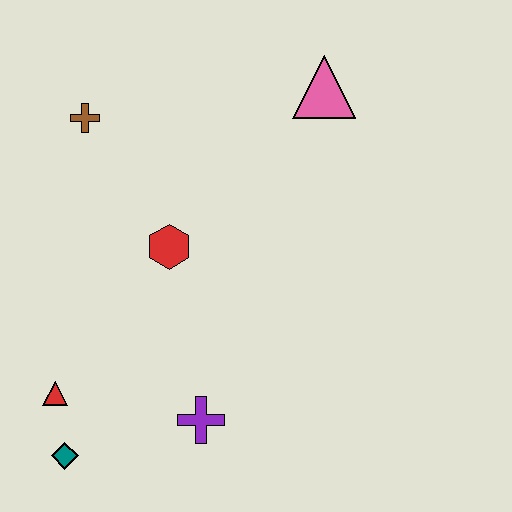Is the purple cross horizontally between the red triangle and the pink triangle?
Yes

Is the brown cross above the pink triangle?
No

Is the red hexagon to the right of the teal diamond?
Yes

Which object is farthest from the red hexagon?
The teal diamond is farthest from the red hexagon.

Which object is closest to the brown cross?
The red hexagon is closest to the brown cross.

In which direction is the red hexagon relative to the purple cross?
The red hexagon is above the purple cross.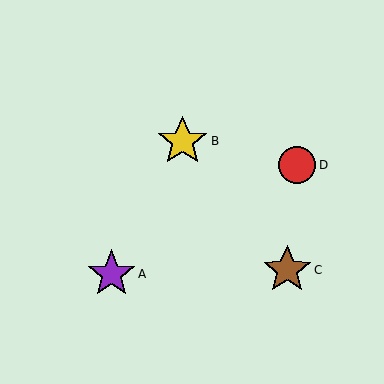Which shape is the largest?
The yellow star (labeled B) is the largest.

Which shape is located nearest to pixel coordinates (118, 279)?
The purple star (labeled A) at (111, 274) is nearest to that location.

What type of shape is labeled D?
Shape D is a red circle.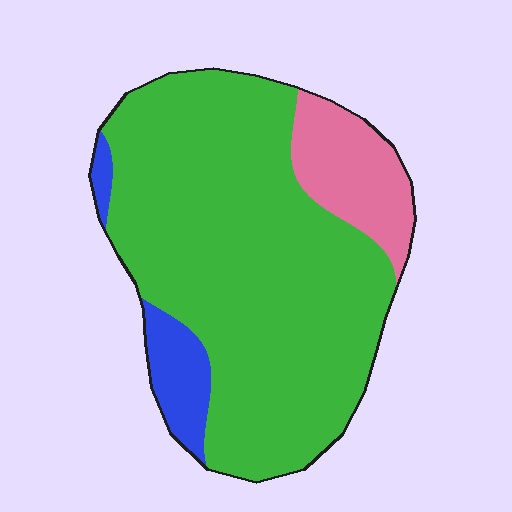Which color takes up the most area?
Green, at roughly 80%.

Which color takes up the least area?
Blue, at roughly 10%.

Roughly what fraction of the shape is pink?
Pink covers 13% of the shape.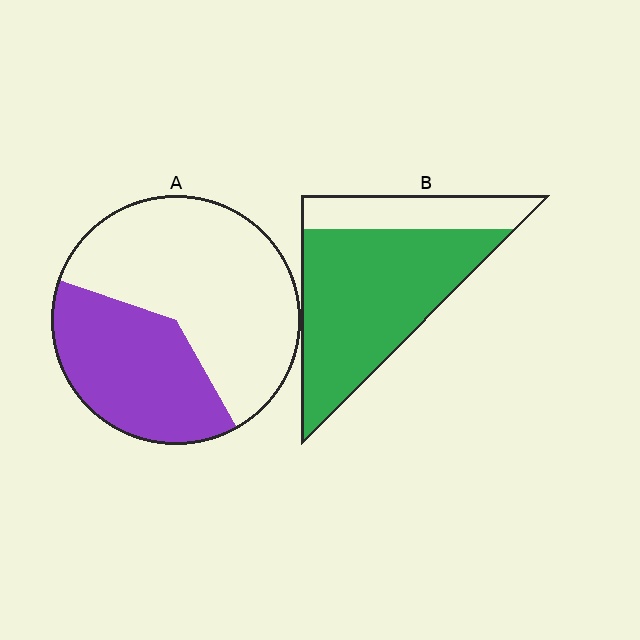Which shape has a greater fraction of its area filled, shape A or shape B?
Shape B.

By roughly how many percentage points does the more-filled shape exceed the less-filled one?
By roughly 35 percentage points (B over A).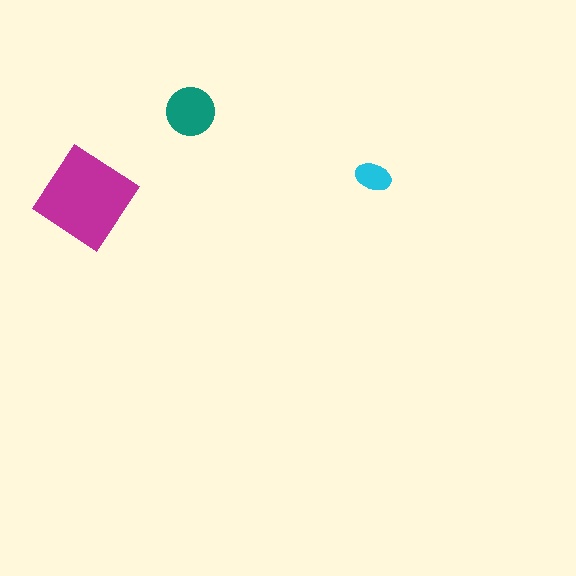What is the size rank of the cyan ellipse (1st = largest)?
3rd.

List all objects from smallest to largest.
The cyan ellipse, the teal circle, the magenta diamond.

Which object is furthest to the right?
The cyan ellipse is rightmost.